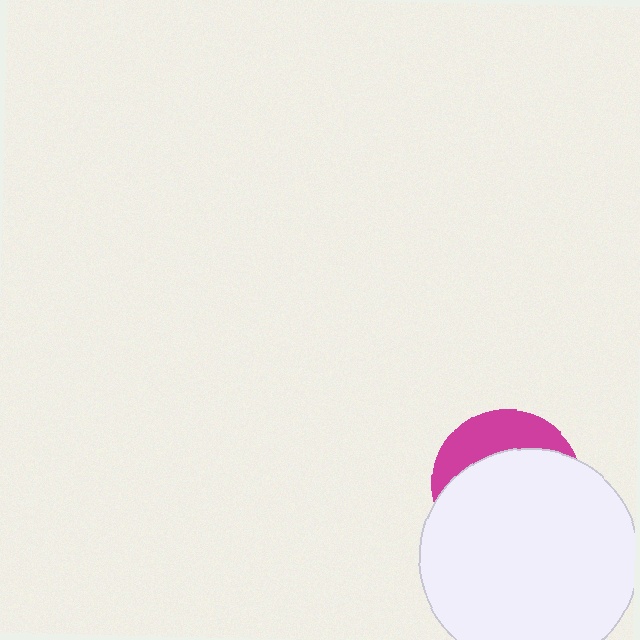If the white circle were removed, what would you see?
You would see the complete magenta circle.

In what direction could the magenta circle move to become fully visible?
The magenta circle could move up. That would shift it out from behind the white circle entirely.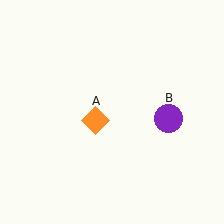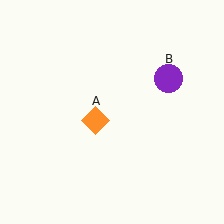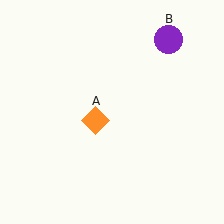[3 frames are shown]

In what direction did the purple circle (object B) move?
The purple circle (object B) moved up.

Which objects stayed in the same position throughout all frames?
Orange diamond (object A) remained stationary.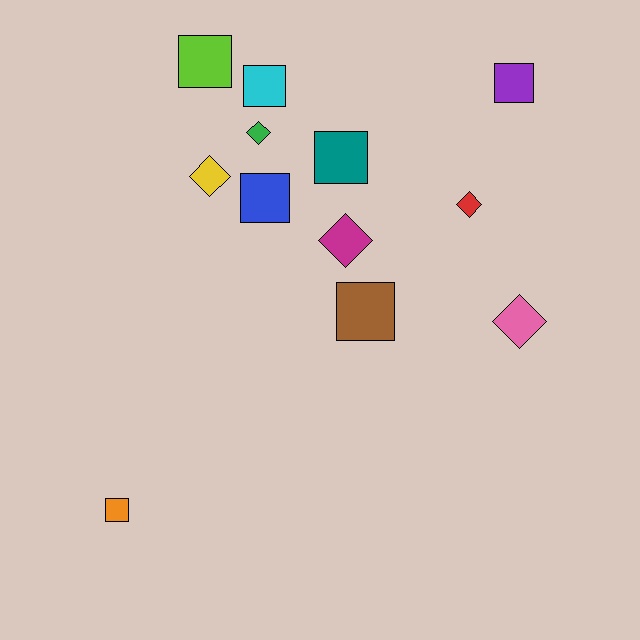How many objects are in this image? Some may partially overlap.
There are 12 objects.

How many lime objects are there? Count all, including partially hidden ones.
There is 1 lime object.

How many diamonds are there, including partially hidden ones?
There are 5 diamonds.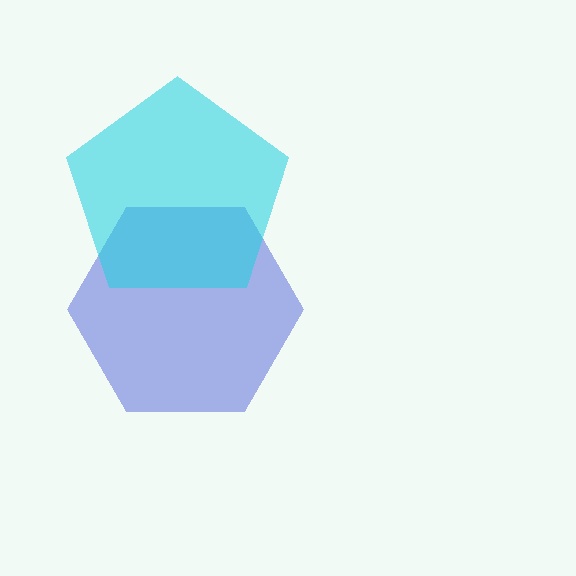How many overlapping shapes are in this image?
There are 2 overlapping shapes in the image.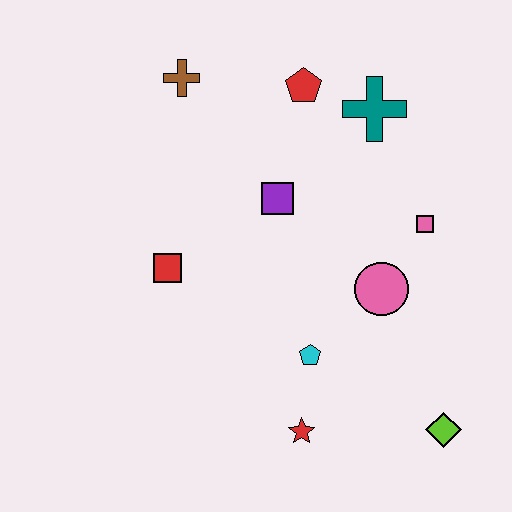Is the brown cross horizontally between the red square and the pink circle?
Yes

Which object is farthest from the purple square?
The lime diamond is farthest from the purple square.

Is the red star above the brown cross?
No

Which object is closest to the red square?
The purple square is closest to the red square.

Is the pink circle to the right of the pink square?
No